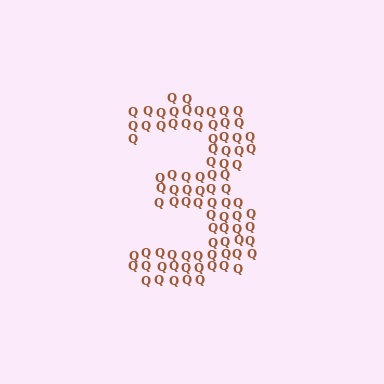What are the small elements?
The small elements are letter Q's.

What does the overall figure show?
The overall figure shows the digit 3.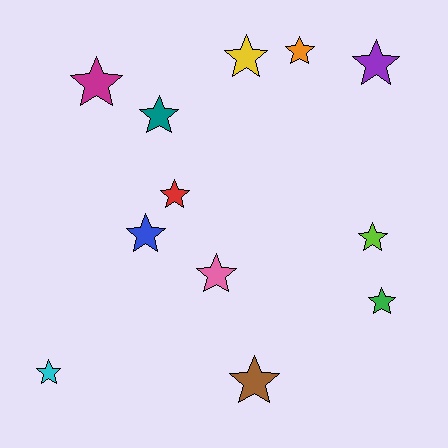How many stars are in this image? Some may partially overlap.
There are 12 stars.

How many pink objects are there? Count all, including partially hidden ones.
There is 1 pink object.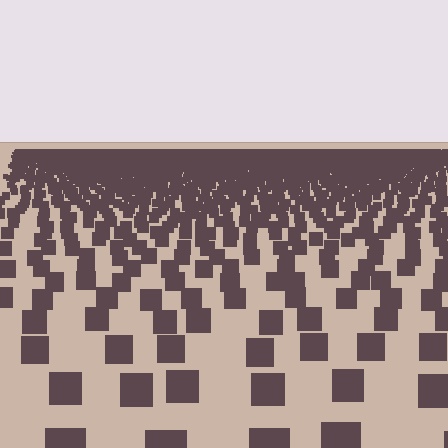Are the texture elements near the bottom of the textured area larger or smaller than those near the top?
Larger. Near the bottom, elements are closer to the viewer and appear at a bigger on-screen size.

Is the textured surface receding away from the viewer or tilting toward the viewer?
The surface is receding away from the viewer. Texture elements get smaller and denser toward the top.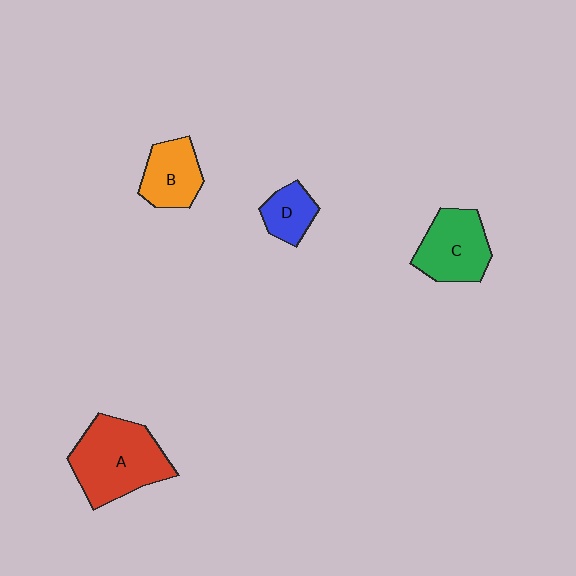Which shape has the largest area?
Shape A (red).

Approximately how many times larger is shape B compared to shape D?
Approximately 1.4 times.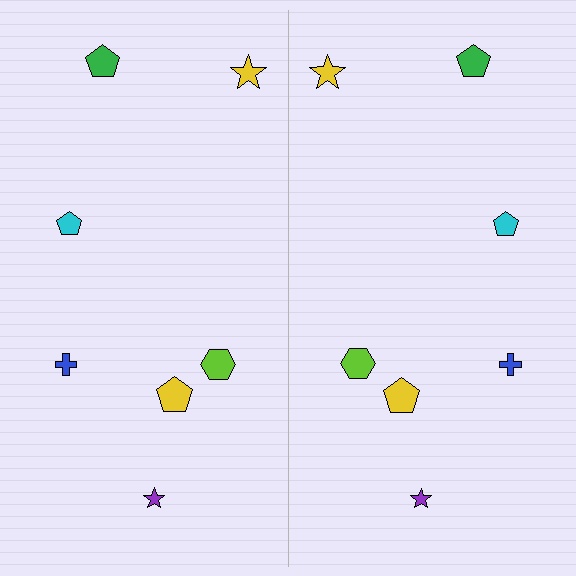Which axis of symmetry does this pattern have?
The pattern has a vertical axis of symmetry running through the center of the image.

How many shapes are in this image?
There are 14 shapes in this image.